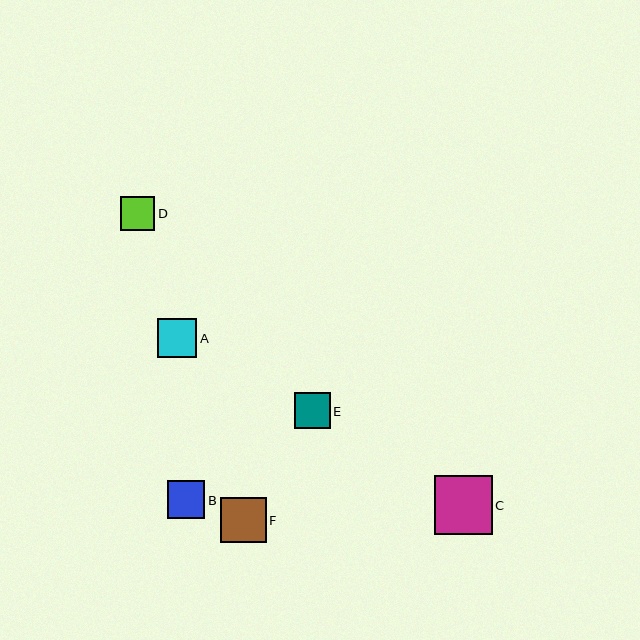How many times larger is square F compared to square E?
Square F is approximately 1.3 times the size of square E.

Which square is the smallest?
Square D is the smallest with a size of approximately 35 pixels.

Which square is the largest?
Square C is the largest with a size of approximately 58 pixels.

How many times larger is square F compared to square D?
Square F is approximately 1.3 times the size of square D.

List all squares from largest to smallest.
From largest to smallest: C, F, A, B, E, D.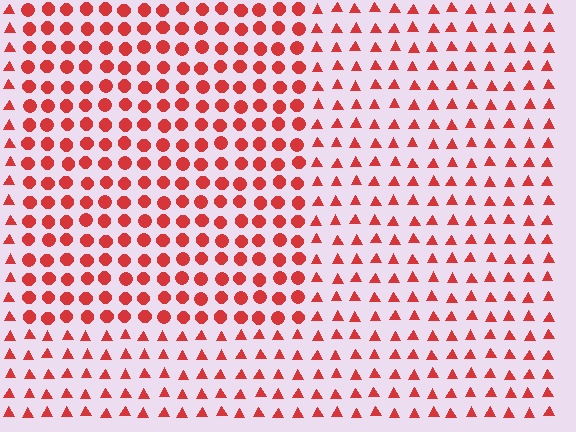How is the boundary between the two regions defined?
The boundary is defined by a change in element shape: circles inside vs. triangles outside. All elements share the same color and spacing.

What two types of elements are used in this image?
The image uses circles inside the rectangle region and triangles outside it.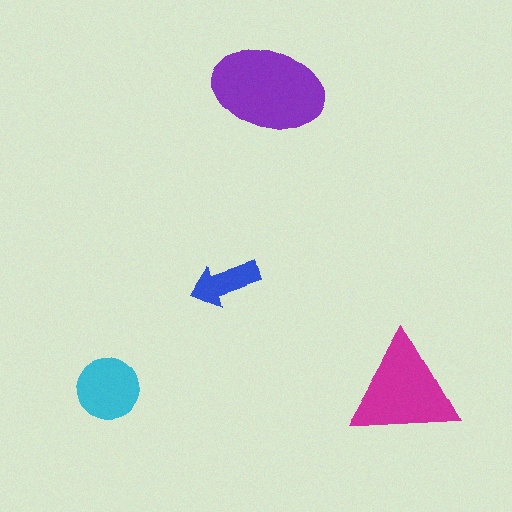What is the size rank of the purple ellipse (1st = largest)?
1st.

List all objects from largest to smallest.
The purple ellipse, the magenta triangle, the cyan circle, the blue arrow.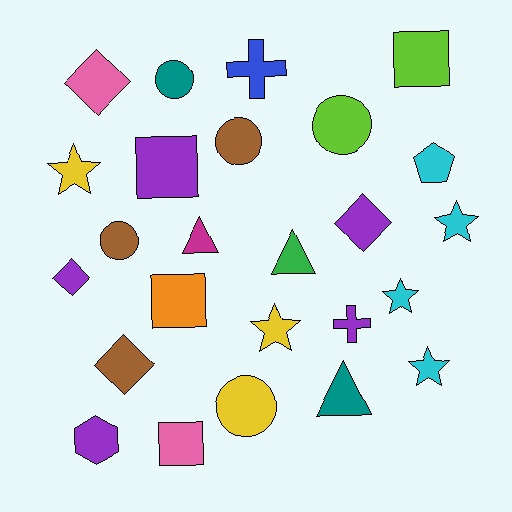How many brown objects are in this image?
There are 3 brown objects.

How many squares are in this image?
There are 4 squares.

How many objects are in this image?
There are 25 objects.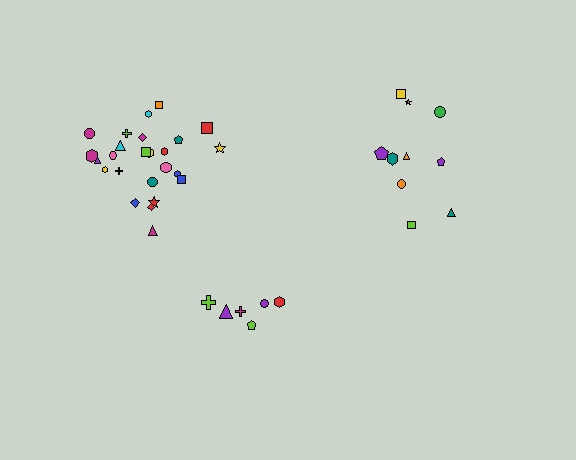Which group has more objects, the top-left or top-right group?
The top-left group.